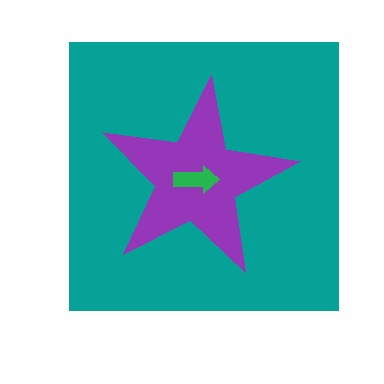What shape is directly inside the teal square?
The purple star.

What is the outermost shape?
The teal square.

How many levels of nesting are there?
3.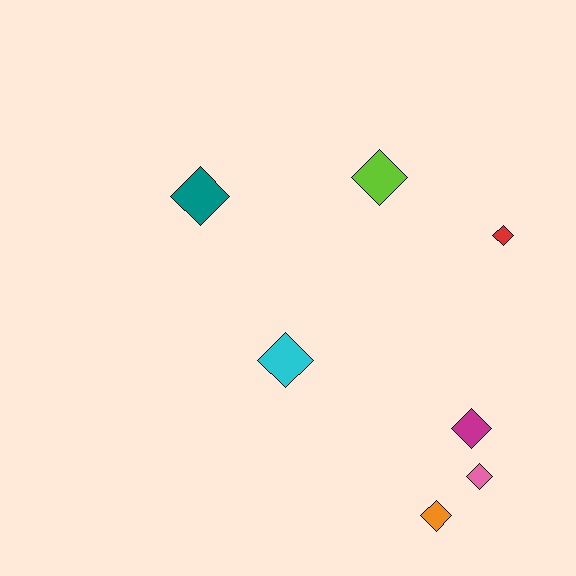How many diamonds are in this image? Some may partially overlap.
There are 7 diamonds.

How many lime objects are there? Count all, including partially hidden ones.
There is 1 lime object.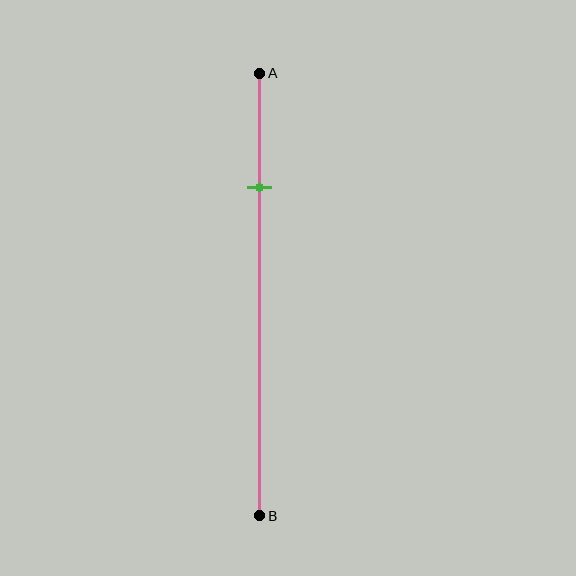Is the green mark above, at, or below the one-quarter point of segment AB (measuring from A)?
The green mark is approximately at the one-quarter point of segment AB.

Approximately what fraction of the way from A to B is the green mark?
The green mark is approximately 25% of the way from A to B.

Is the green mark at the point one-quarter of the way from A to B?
Yes, the mark is approximately at the one-quarter point.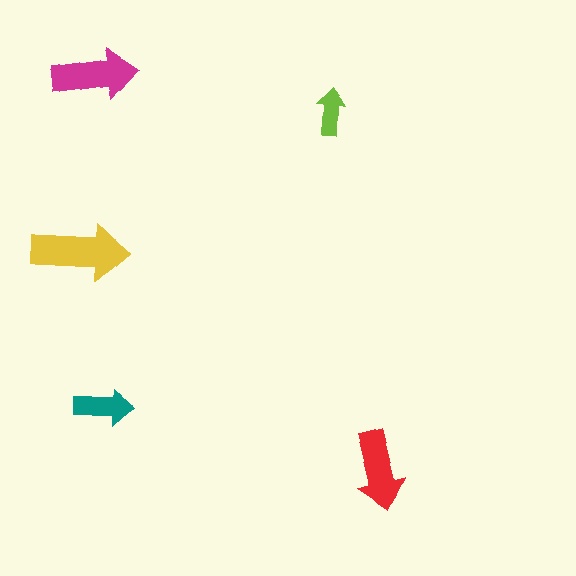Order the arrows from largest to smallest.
the yellow one, the magenta one, the red one, the teal one, the lime one.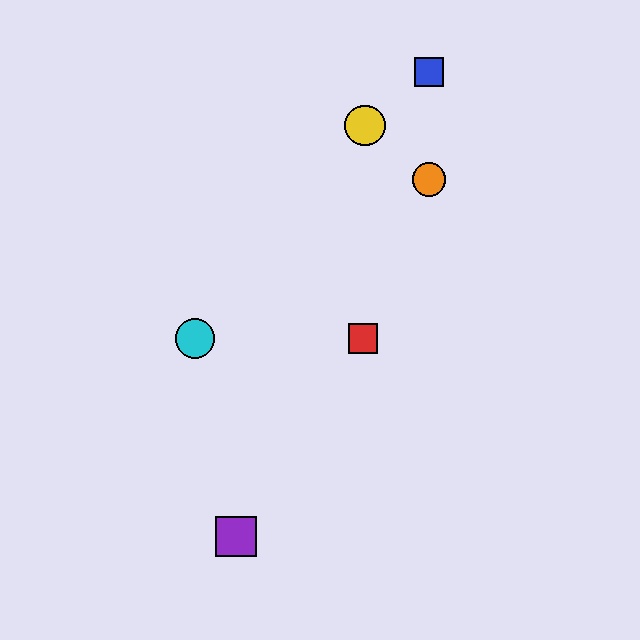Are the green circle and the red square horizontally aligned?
Yes, both are at y≈339.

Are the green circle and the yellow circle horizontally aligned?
No, the green circle is at y≈339 and the yellow circle is at y≈126.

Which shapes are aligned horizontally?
The red square, the green circle, the cyan circle are aligned horizontally.